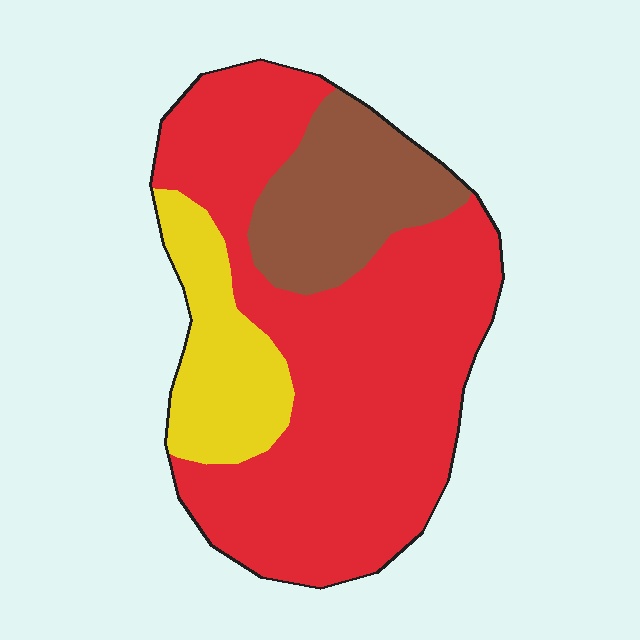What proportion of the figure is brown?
Brown covers roughly 20% of the figure.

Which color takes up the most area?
Red, at roughly 65%.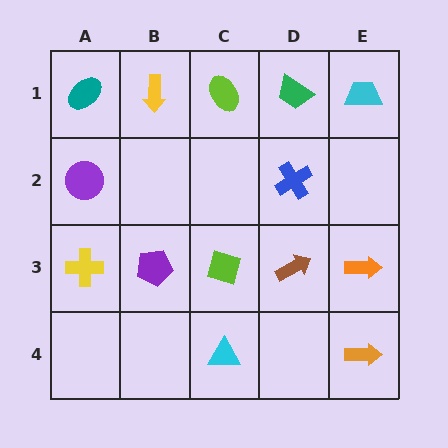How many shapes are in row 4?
2 shapes.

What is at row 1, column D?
A green trapezoid.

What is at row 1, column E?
A cyan trapezoid.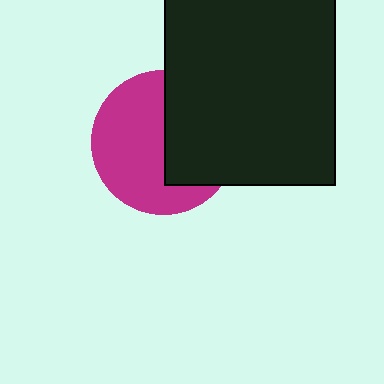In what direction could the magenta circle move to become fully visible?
The magenta circle could move left. That would shift it out from behind the black rectangle entirely.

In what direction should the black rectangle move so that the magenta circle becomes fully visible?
The black rectangle should move right. That is the shortest direction to clear the overlap and leave the magenta circle fully visible.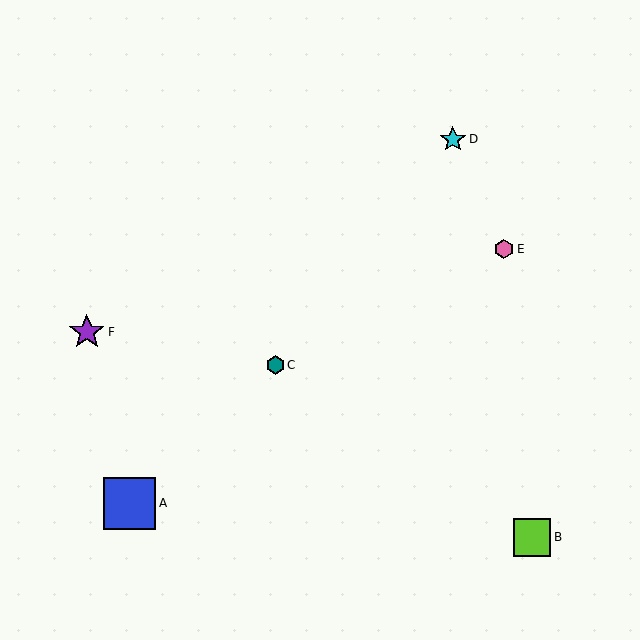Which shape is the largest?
The blue square (labeled A) is the largest.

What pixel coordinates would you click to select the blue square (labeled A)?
Click at (129, 503) to select the blue square A.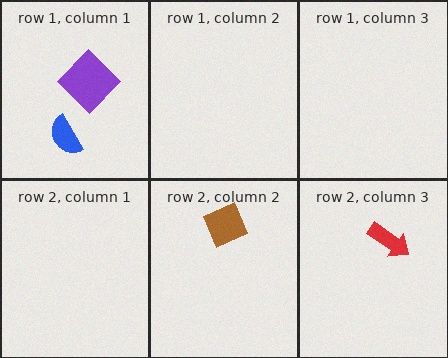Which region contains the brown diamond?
The row 2, column 2 region.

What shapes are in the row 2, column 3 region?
The red arrow.